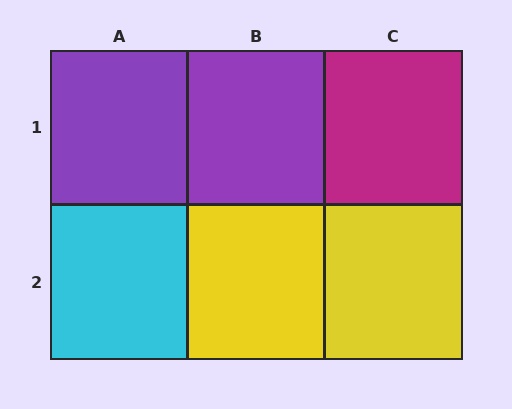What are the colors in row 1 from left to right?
Purple, purple, magenta.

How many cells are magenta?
1 cell is magenta.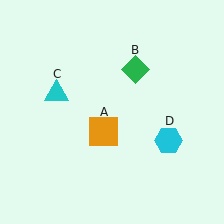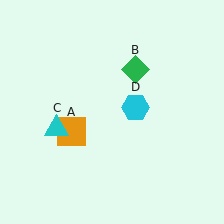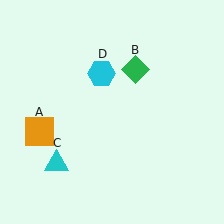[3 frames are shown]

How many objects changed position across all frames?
3 objects changed position: orange square (object A), cyan triangle (object C), cyan hexagon (object D).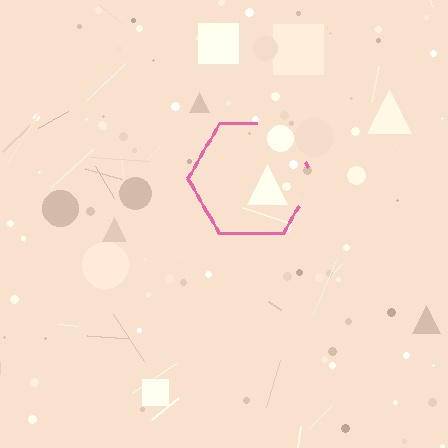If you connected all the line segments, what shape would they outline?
They would outline a hexagon.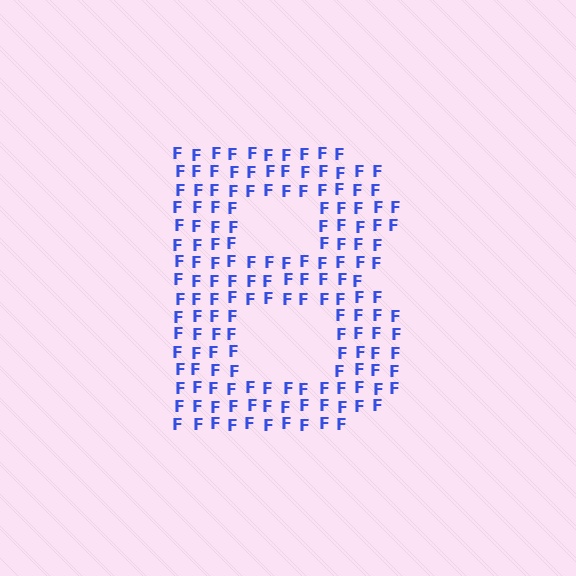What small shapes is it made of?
It is made of small letter F's.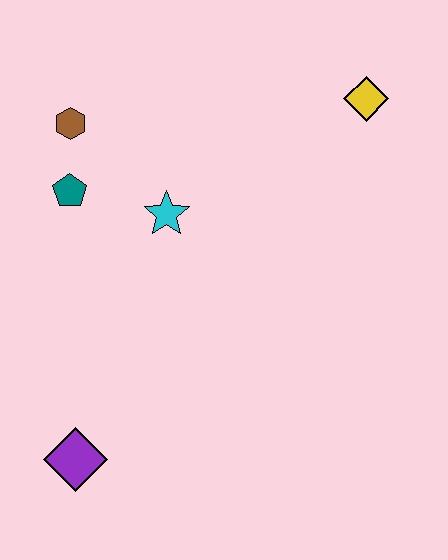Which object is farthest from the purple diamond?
The yellow diamond is farthest from the purple diamond.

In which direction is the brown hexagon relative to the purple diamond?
The brown hexagon is above the purple diamond.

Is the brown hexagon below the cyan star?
No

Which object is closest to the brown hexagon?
The teal pentagon is closest to the brown hexagon.